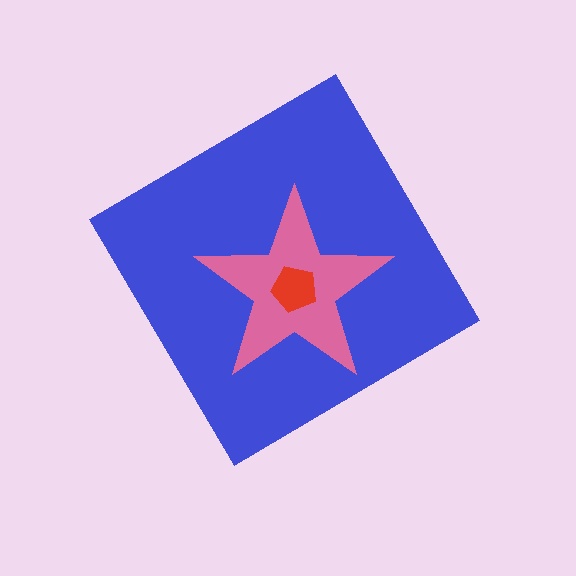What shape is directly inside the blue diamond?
The pink star.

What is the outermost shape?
The blue diamond.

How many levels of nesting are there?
3.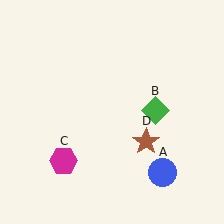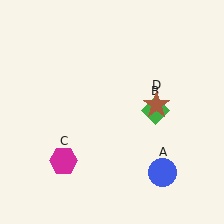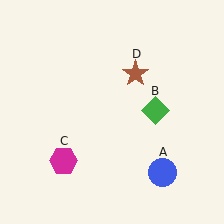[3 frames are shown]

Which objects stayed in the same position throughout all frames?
Blue circle (object A) and green diamond (object B) and magenta hexagon (object C) remained stationary.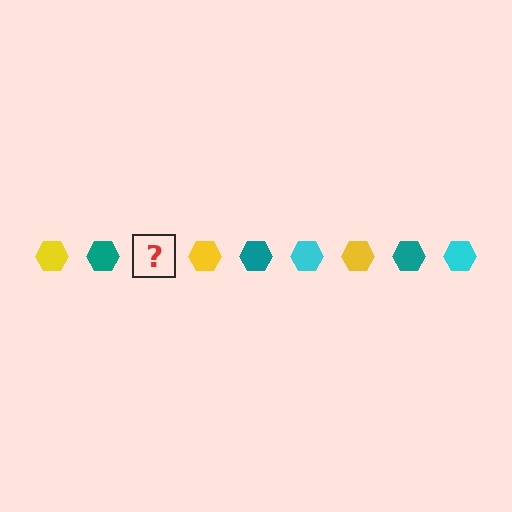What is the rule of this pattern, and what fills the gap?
The rule is that the pattern cycles through yellow, teal, cyan hexagons. The gap should be filled with a cyan hexagon.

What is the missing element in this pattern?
The missing element is a cyan hexagon.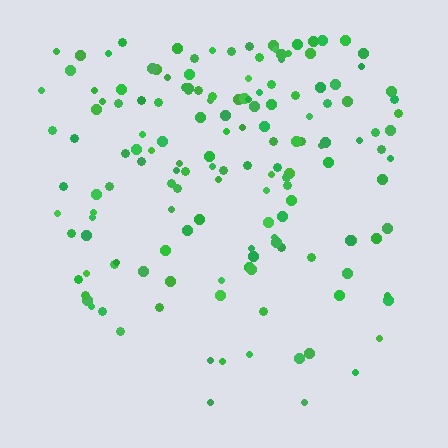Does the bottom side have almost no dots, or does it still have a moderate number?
Still a moderate number, just noticeably fewer than the top.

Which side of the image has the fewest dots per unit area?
The bottom.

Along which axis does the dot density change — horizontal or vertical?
Vertical.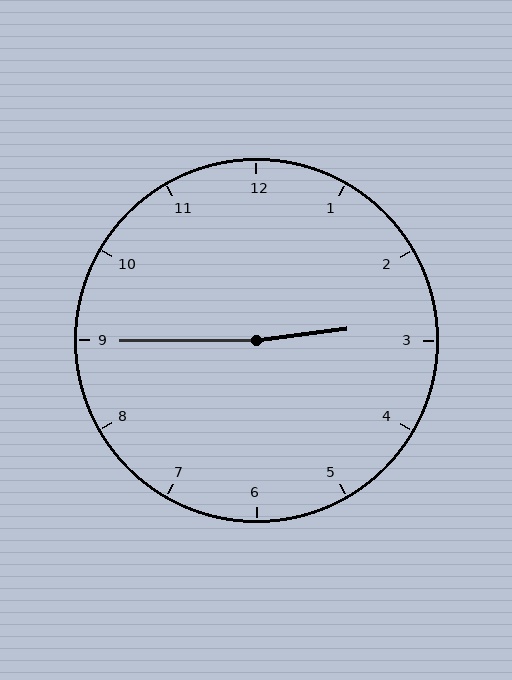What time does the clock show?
2:45.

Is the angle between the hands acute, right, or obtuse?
It is obtuse.